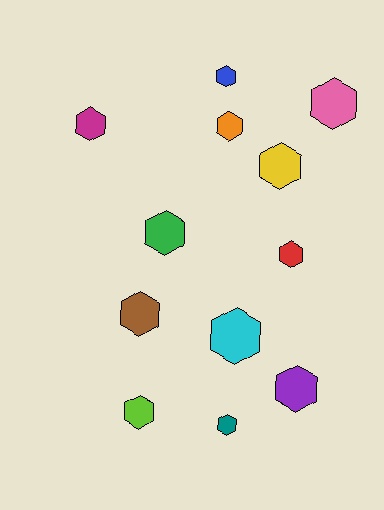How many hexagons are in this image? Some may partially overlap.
There are 12 hexagons.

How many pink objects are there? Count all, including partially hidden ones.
There is 1 pink object.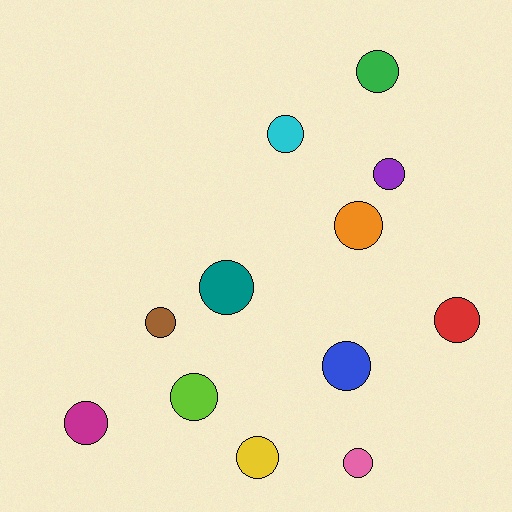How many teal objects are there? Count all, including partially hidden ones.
There is 1 teal object.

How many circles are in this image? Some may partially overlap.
There are 12 circles.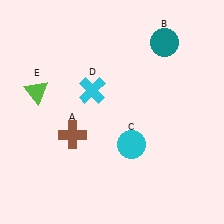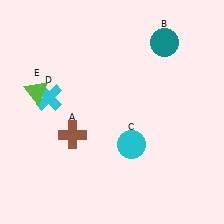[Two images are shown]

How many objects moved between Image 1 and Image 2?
1 object moved between the two images.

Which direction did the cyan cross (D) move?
The cyan cross (D) moved left.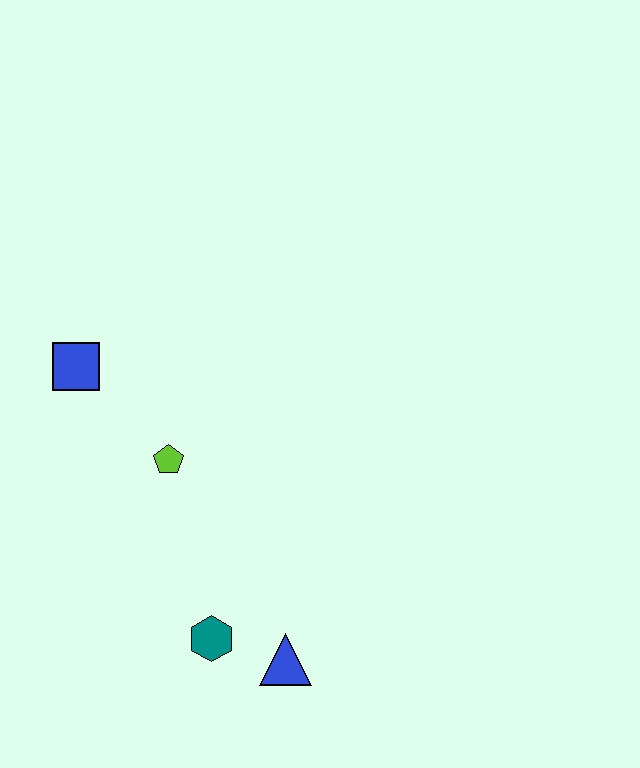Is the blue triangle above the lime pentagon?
No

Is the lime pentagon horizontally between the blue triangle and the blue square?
Yes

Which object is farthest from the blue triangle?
The blue square is farthest from the blue triangle.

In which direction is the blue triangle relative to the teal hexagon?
The blue triangle is to the right of the teal hexagon.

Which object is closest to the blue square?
The lime pentagon is closest to the blue square.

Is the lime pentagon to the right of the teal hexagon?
No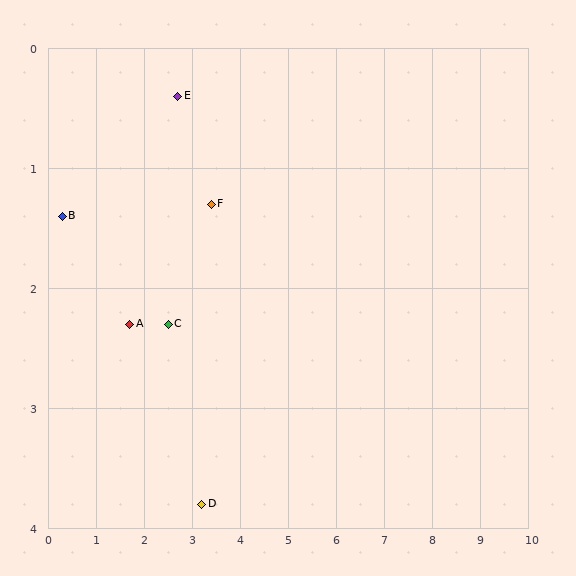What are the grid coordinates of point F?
Point F is at approximately (3.4, 1.3).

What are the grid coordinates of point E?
Point E is at approximately (2.7, 0.4).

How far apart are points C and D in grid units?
Points C and D are about 1.7 grid units apart.